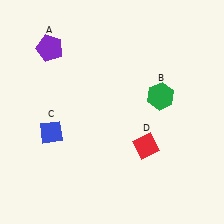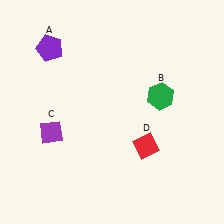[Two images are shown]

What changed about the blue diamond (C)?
In Image 1, C is blue. In Image 2, it changed to purple.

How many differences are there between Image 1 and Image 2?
There is 1 difference between the two images.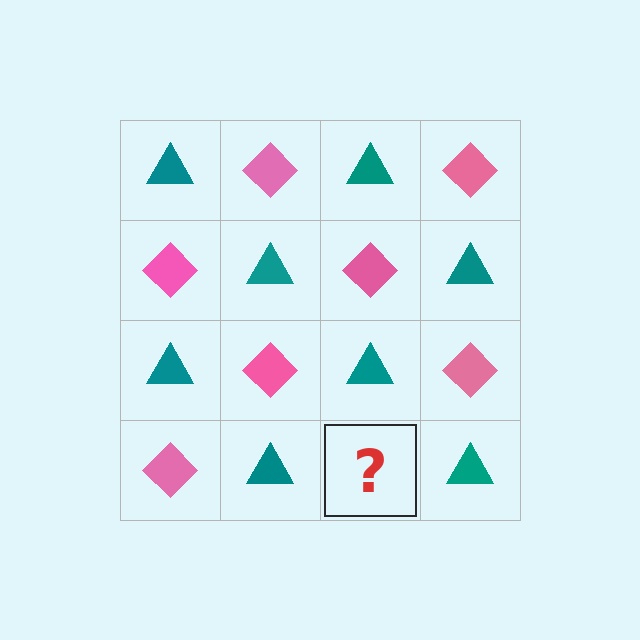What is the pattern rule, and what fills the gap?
The rule is that it alternates teal triangle and pink diamond in a checkerboard pattern. The gap should be filled with a pink diamond.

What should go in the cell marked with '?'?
The missing cell should contain a pink diamond.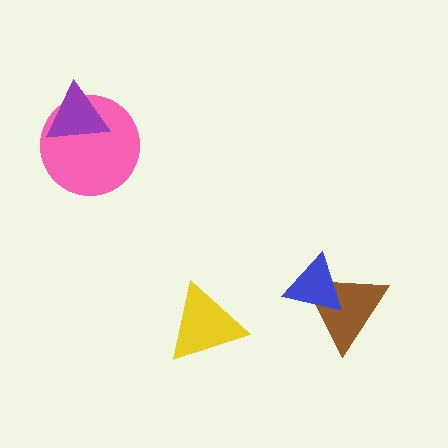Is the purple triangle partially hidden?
No, no other shape covers it.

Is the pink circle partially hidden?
Yes, it is partially covered by another shape.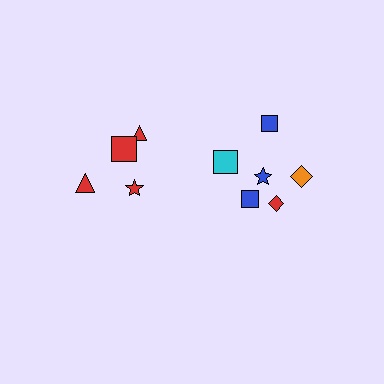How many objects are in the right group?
There are 6 objects.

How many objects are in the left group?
There are 4 objects.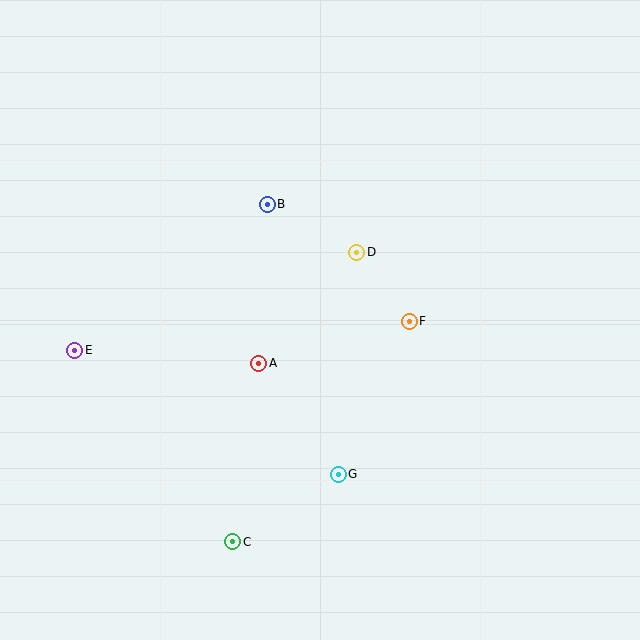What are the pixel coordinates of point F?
Point F is at (409, 321).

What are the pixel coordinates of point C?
Point C is at (233, 542).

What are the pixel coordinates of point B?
Point B is at (267, 204).